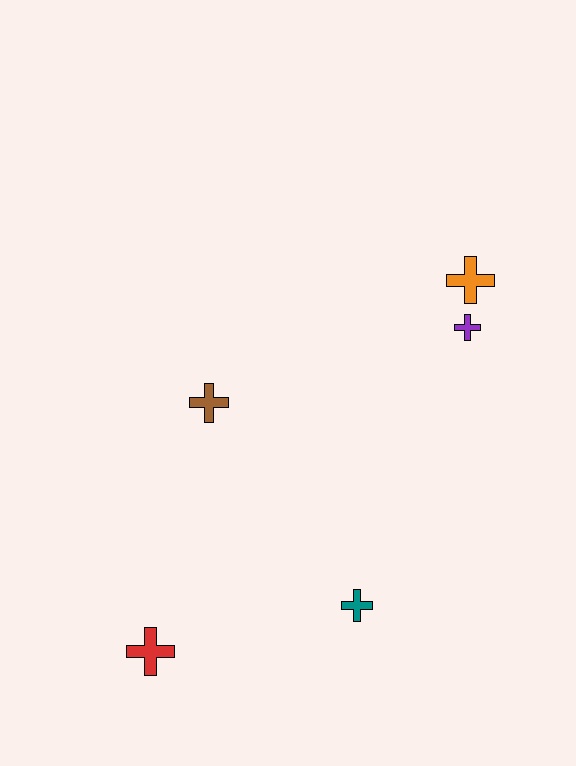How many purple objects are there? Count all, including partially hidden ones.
There is 1 purple object.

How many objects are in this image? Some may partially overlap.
There are 5 objects.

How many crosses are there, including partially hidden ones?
There are 5 crosses.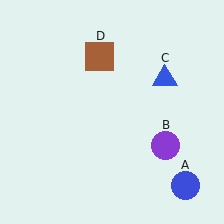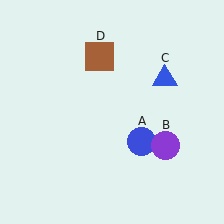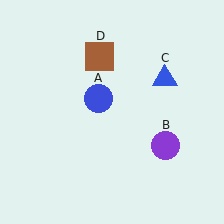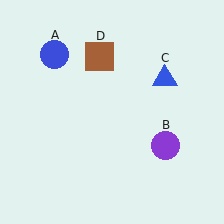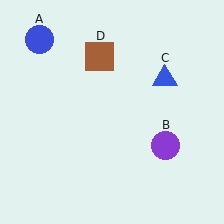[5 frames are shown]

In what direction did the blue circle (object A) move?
The blue circle (object A) moved up and to the left.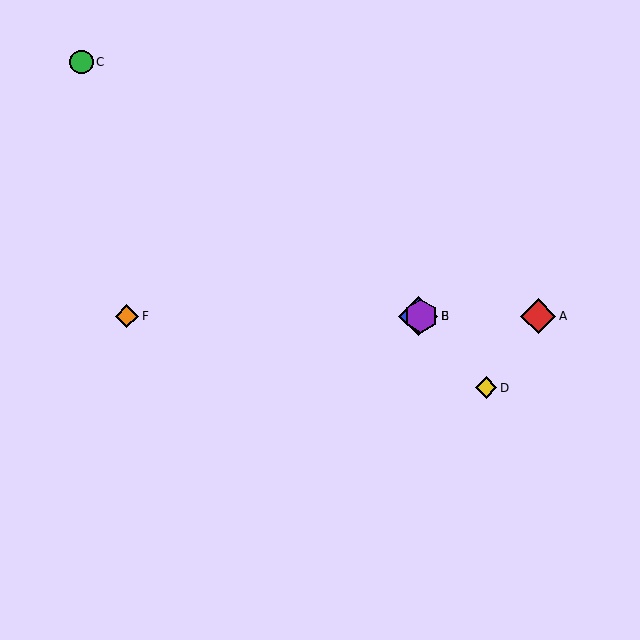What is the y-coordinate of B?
Object B is at y≈316.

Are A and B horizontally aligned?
Yes, both are at y≈316.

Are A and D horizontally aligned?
No, A is at y≈316 and D is at y≈388.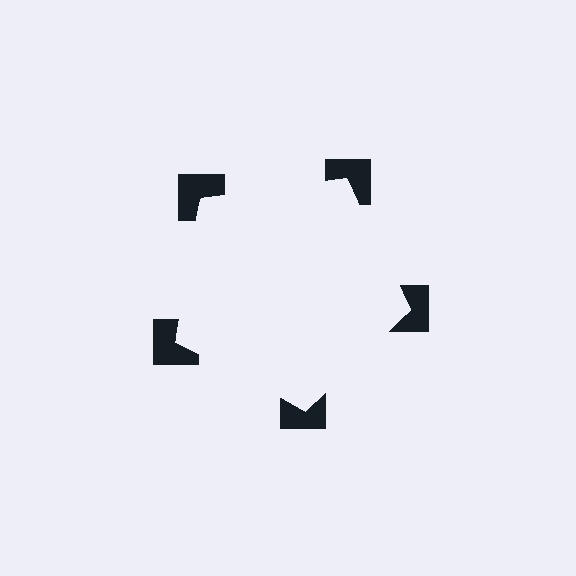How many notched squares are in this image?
There are 5 — one at each vertex of the illusory pentagon.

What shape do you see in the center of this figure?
An illusory pentagon — its edges are inferred from the aligned wedge cuts in the notched squares, not physically drawn.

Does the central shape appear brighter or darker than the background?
It typically appears slightly brighter than the background, even though no actual brightness change is drawn.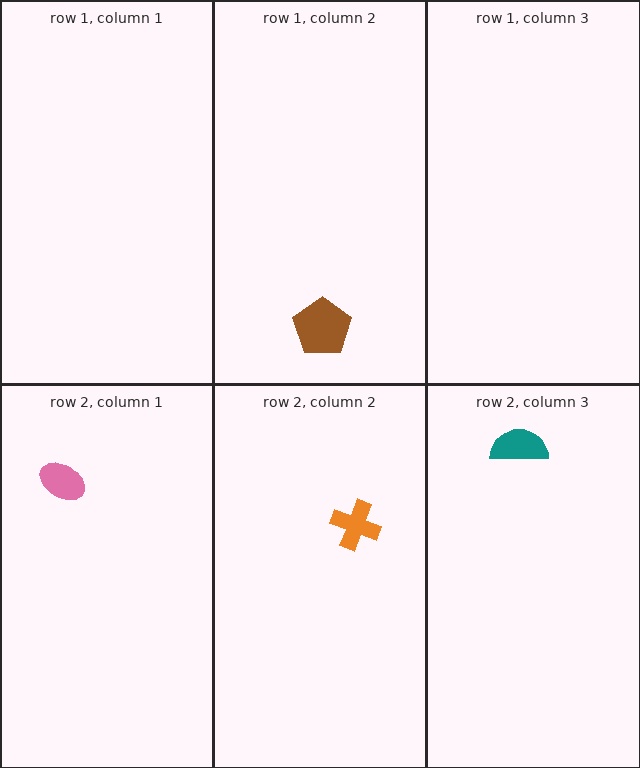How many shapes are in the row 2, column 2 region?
1.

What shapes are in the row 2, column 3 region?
The teal semicircle.